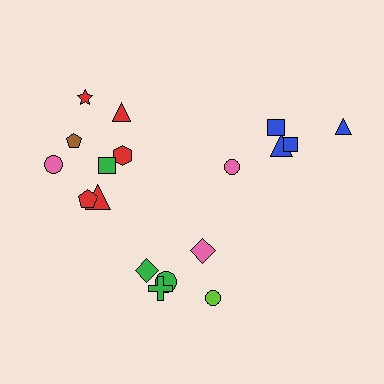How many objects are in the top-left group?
There are 8 objects.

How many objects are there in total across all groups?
There are 18 objects.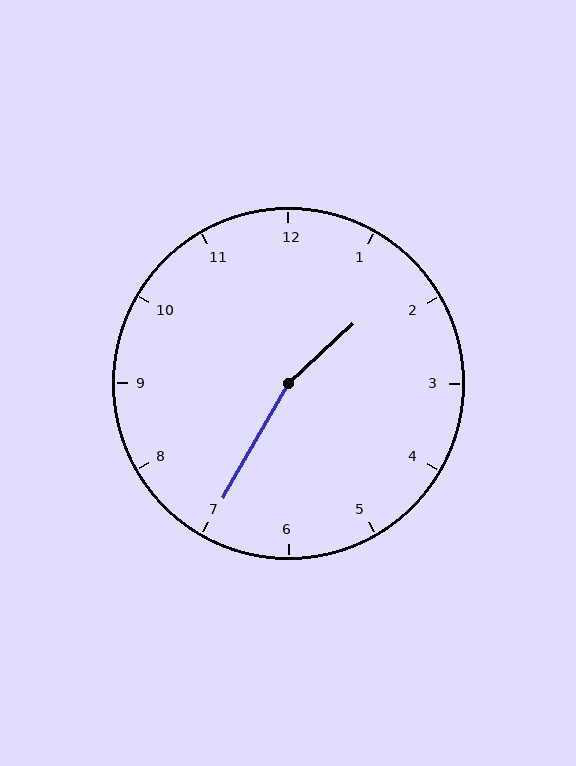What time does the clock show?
1:35.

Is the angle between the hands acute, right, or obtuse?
It is obtuse.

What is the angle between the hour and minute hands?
Approximately 162 degrees.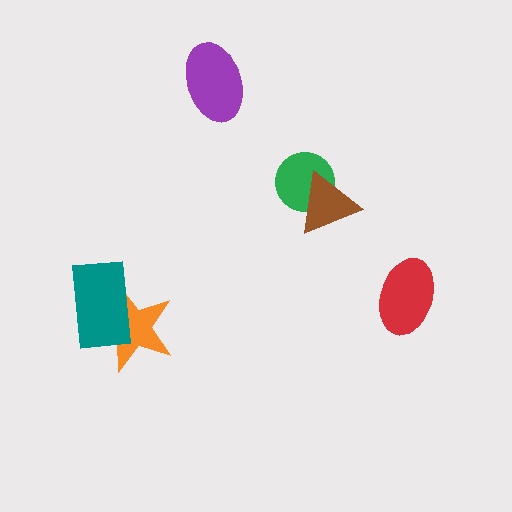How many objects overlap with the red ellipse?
0 objects overlap with the red ellipse.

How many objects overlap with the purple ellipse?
0 objects overlap with the purple ellipse.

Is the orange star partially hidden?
Yes, it is partially covered by another shape.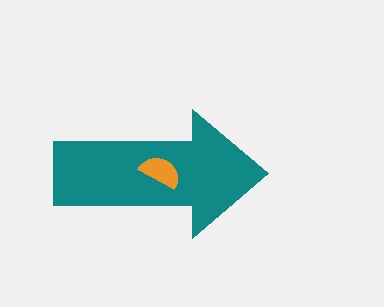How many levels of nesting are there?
2.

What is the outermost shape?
The teal arrow.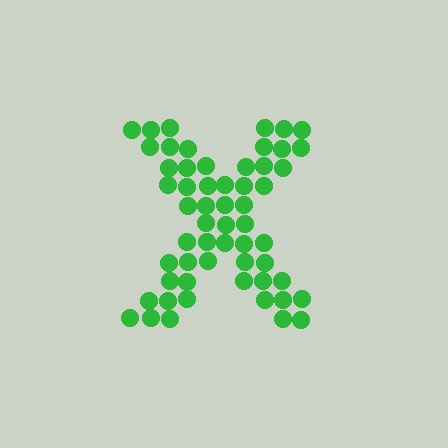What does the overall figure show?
The overall figure shows the letter X.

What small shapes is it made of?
It is made of small circles.